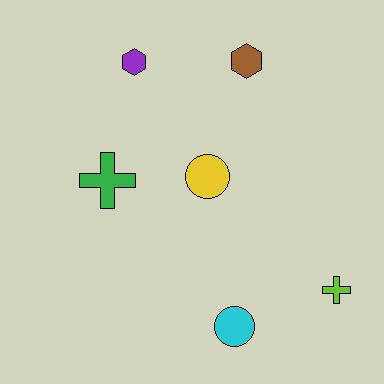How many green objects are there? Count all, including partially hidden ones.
There is 1 green object.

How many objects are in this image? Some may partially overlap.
There are 6 objects.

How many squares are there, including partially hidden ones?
There are no squares.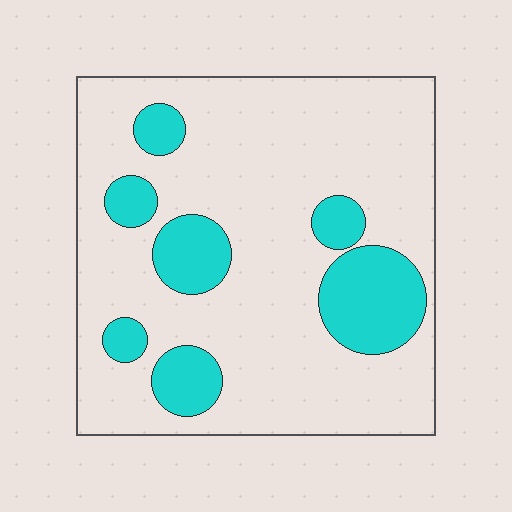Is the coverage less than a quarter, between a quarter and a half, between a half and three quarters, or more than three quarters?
Less than a quarter.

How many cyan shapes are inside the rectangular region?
7.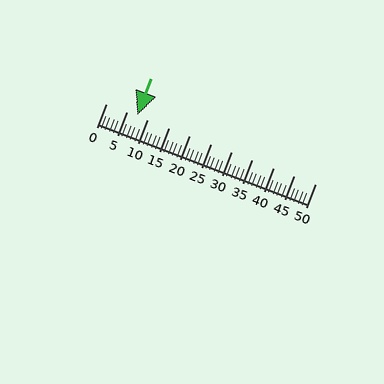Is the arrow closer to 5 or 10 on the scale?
The arrow is closer to 10.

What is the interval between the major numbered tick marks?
The major tick marks are spaced 5 units apart.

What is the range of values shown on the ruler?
The ruler shows values from 0 to 50.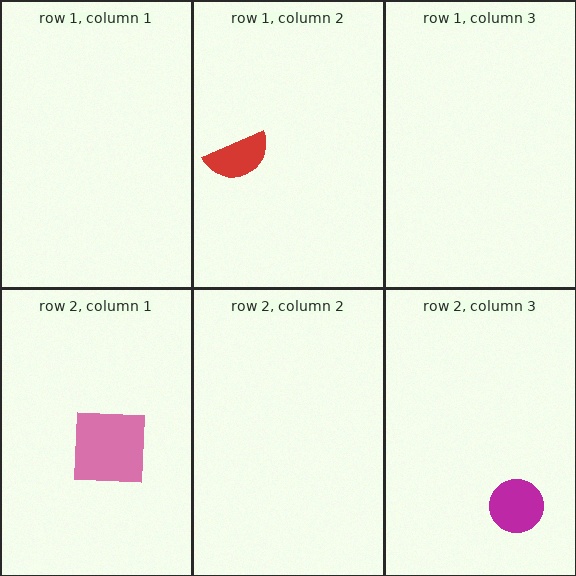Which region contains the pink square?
The row 2, column 1 region.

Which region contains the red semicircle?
The row 1, column 2 region.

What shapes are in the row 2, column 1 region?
The pink square.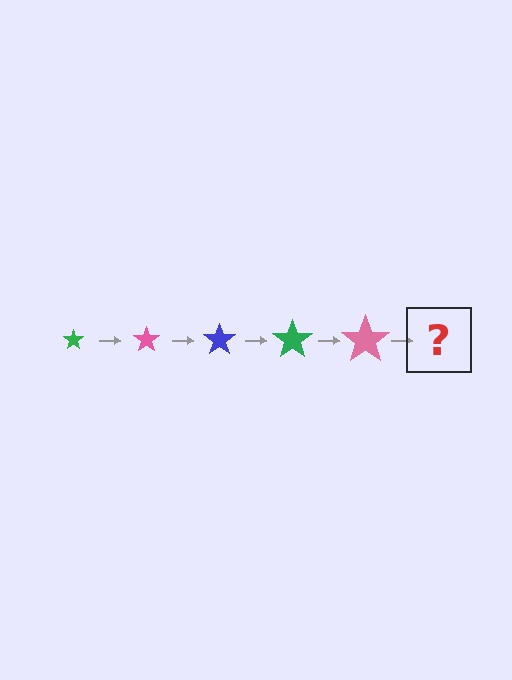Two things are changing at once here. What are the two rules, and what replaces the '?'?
The two rules are that the star grows larger each step and the color cycles through green, pink, and blue. The '?' should be a blue star, larger than the previous one.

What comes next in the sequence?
The next element should be a blue star, larger than the previous one.